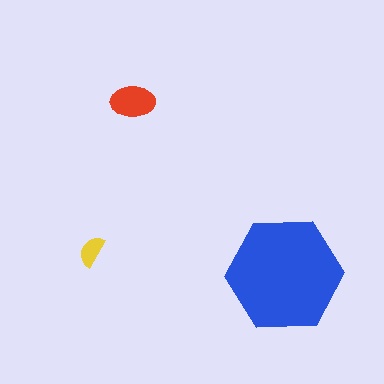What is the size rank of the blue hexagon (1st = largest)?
1st.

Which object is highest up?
The red ellipse is topmost.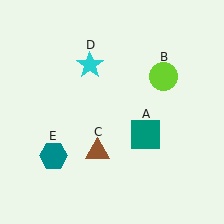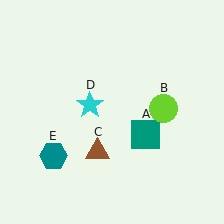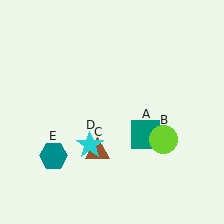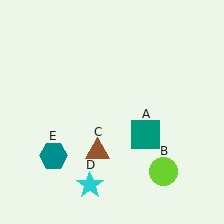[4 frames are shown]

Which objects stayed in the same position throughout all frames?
Teal square (object A) and brown triangle (object C) and teal hexagon (object E) remained stationary.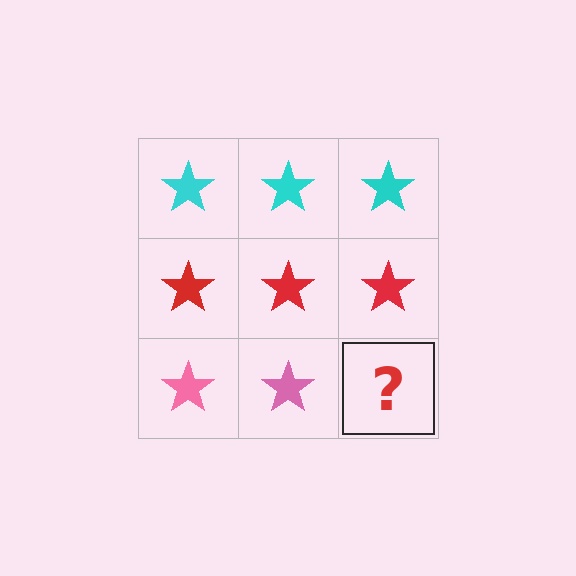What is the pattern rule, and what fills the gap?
The rule is that each row has a consistent color. The gap should be filled with a pink star.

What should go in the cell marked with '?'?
The missing cell should contain a pink star.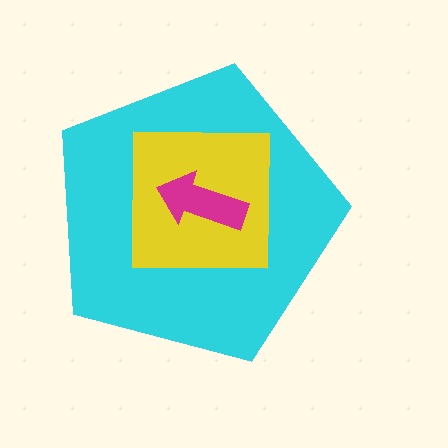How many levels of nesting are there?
3.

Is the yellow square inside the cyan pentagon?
Yes.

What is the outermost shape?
The cyan pentagon.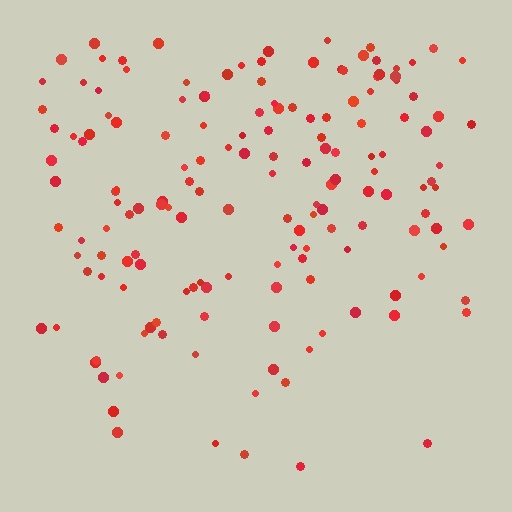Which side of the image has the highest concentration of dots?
The top.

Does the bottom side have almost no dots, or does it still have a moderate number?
Still a moderate number, just noticeably fewer than the top.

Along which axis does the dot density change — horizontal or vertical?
Vertical.